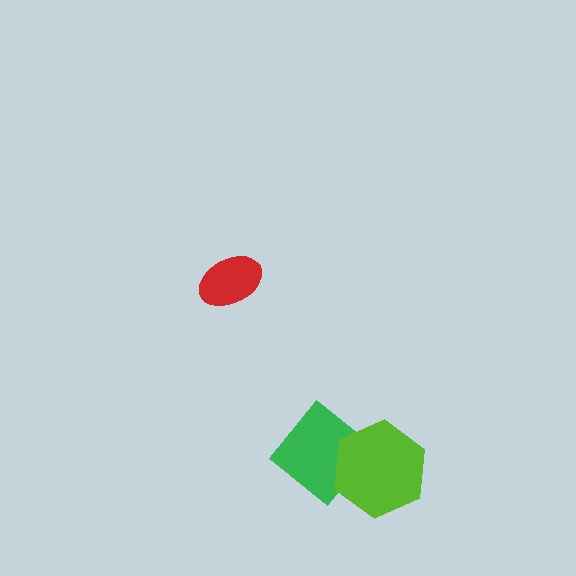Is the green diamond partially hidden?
Yes, it is partially covered by another shape.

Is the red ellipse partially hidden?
No, no other shape covers it.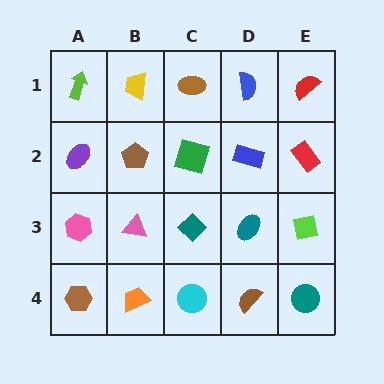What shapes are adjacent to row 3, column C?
A green square (row 2, column C), a cyan circle (row 4, column C), a pink triangle (row 3, column B), a teal ellipse (row 3, column D).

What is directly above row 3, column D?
A blue rectangle.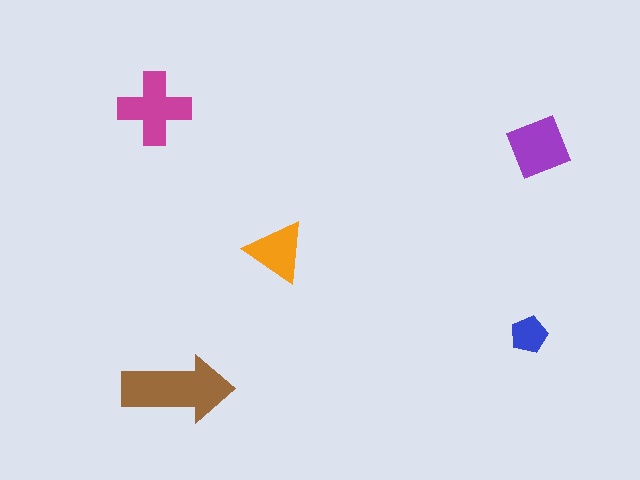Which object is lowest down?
The brown arrow is bottommost.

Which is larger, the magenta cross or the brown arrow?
The brown arrow.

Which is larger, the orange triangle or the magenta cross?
The magenta cross.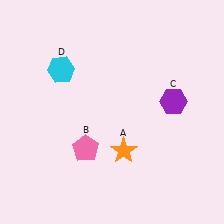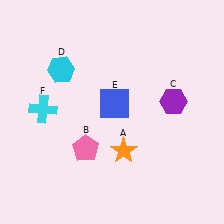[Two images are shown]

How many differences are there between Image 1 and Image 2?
There are 2 differences between the two images.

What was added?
A blue square (E), a cyan cross (F) were added in Image 2.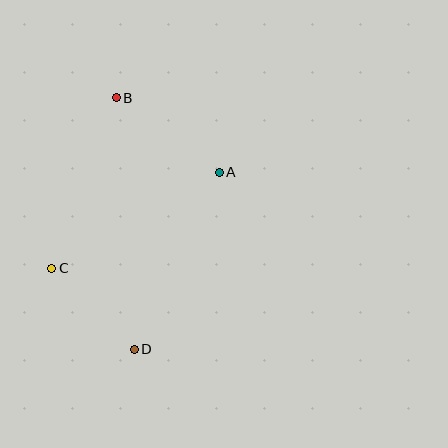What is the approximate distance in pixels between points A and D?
The distance between A and D is approximately 196 pixels.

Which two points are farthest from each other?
Points B and D are farthest from each other.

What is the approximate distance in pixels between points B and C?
The distance between B and C is approximately 182 pixels.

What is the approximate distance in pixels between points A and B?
The distance between A and B is approximately 127 pixels.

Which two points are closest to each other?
Points C and D are closest to each other.